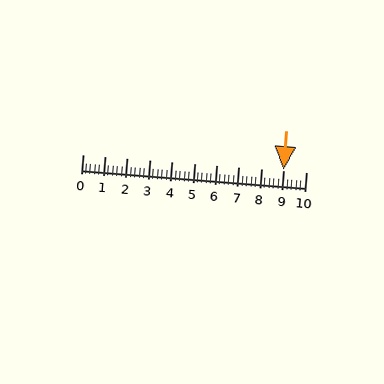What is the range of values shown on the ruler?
The ruler shows values from 0 to 10.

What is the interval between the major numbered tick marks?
The major tick marks are spaced 1 units apart.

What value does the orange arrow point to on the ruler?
The orange arrow points to approximately 9.0.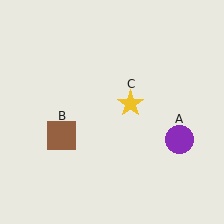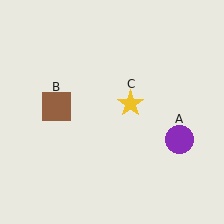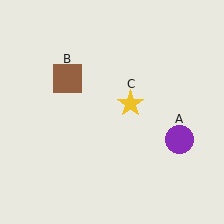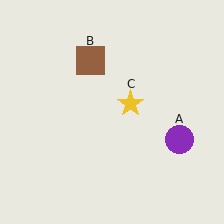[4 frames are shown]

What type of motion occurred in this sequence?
The brown square (object B) rotated clockwise around the center of the scene.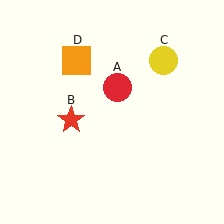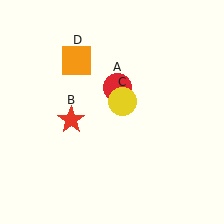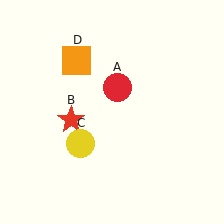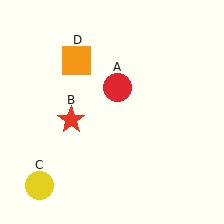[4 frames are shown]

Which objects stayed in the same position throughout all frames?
Red circle (object A) and red star (object B) and orange square (object D) remained stationary.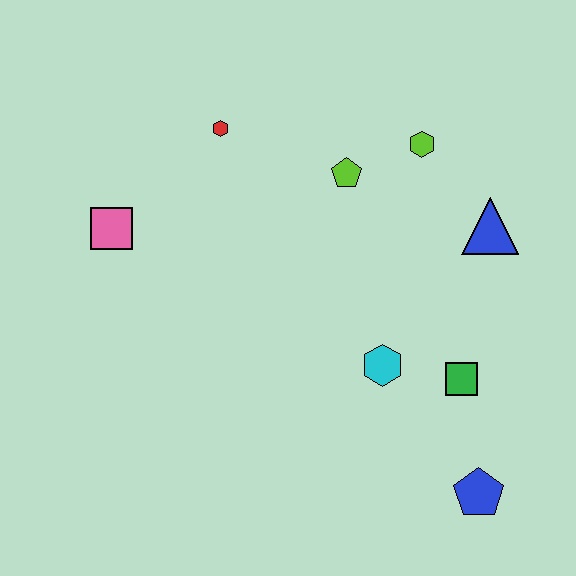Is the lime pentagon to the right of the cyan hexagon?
No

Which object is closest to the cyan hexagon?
The green square is closest to the cyan hexagon.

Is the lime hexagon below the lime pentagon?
No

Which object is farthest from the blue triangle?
The pink square is farthest from the blue triangle.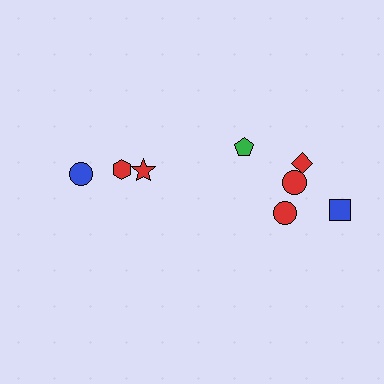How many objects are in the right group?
There are 5 objects.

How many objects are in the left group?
There are 3 objects.